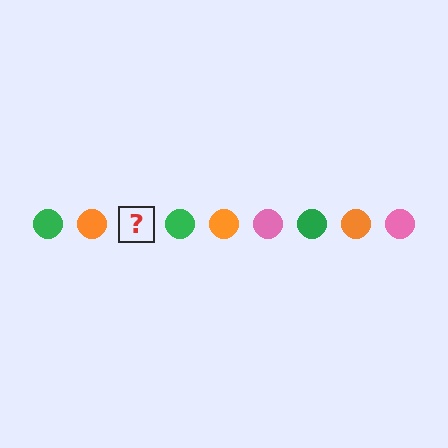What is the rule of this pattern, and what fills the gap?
The rule is that the pattern cycles through green, orange, pink circles. The gap should be filled with a pink circle.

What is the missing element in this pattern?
The missing element is a pink circle.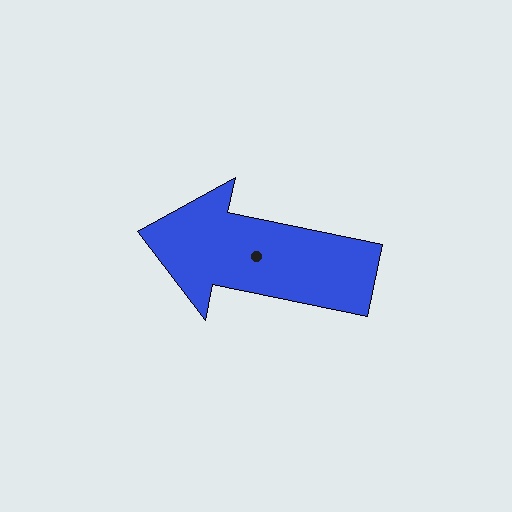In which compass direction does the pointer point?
West.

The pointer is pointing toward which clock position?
Roughly 9 o'clock.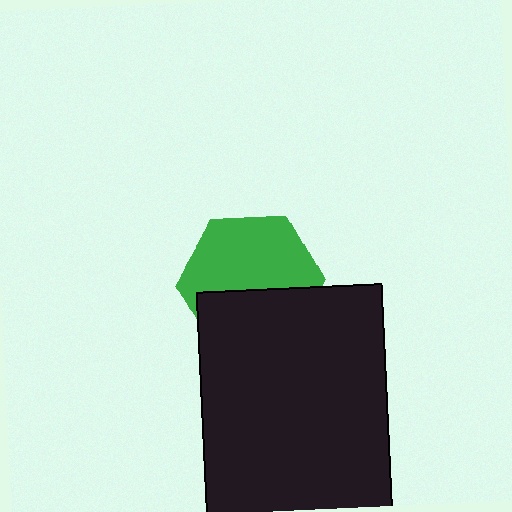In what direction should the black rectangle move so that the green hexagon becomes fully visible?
The black rectangle should move down. That is the shortest direction to clear the overlap and leave the green hexagon fully visible.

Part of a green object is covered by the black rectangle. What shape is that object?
It is a hexagon.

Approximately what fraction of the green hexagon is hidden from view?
Roughly 42% of the green hexagon is hidden behind the black rectangle.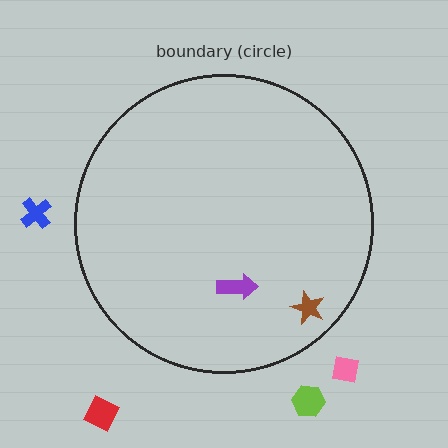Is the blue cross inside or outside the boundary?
Outside.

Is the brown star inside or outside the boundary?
Inside.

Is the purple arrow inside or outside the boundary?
Inside.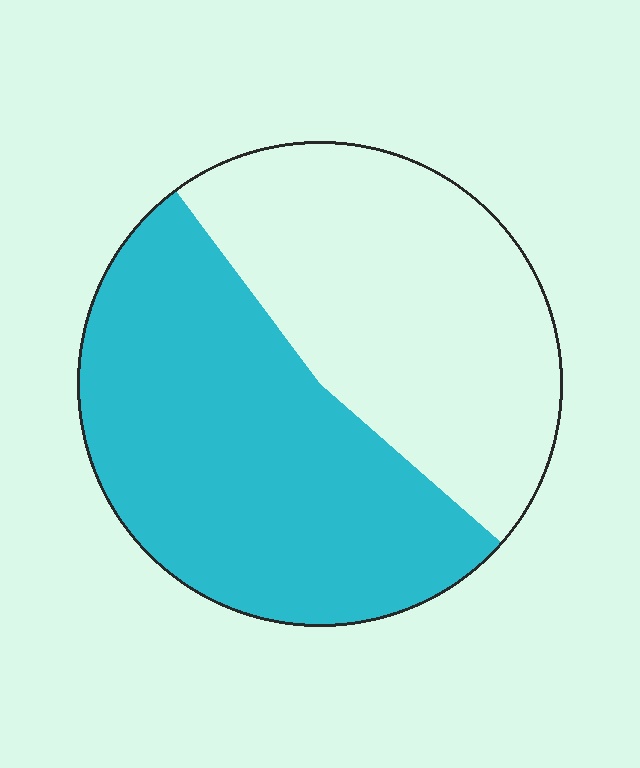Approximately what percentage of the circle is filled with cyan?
Approximately 55%.